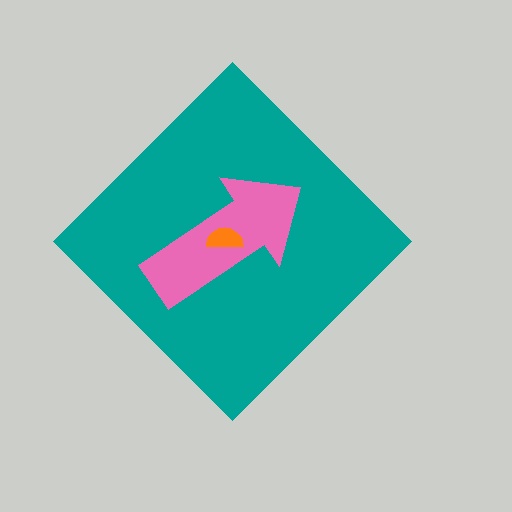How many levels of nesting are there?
3.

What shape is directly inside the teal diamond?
The pink arrow.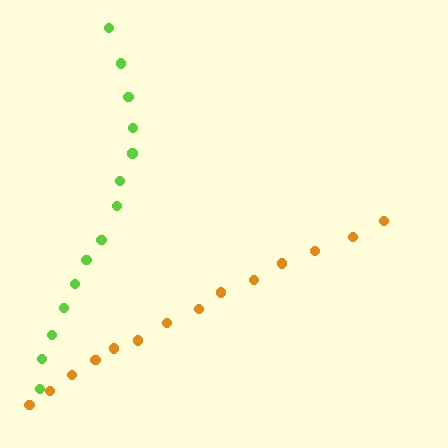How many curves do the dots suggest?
There are 2 distinct paths.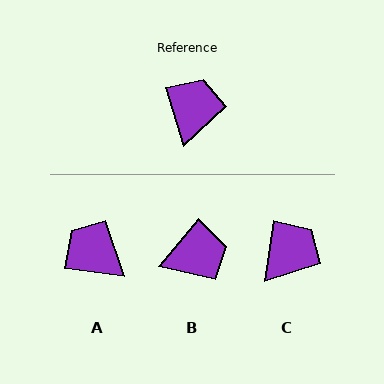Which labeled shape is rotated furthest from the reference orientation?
A, about 66 degrees away.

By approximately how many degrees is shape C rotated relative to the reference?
Approximately 25 degrees clockwise.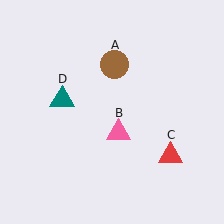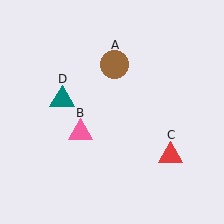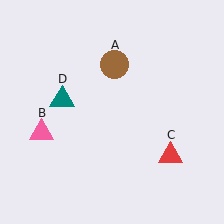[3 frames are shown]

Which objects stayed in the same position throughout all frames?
Brown circle (object A) and red triangle (object C) and teal triangle (object D) remained stationary.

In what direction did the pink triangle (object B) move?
The pink triangle (object B) moved left.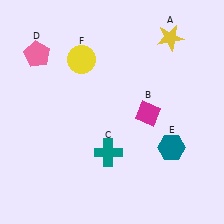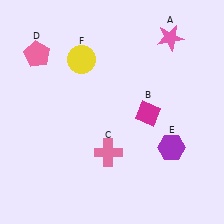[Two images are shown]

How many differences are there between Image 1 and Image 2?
There are 3 differences between the two images.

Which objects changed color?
A changed from yellow to pink. C changed from teal to pink. E changed from teal to purple.